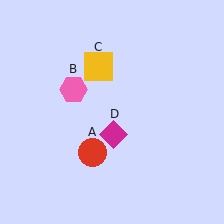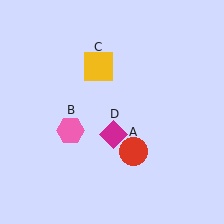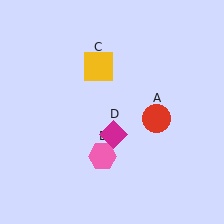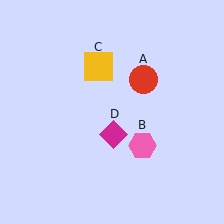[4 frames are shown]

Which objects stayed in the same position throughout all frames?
Yellow square (object C) and magenta diamond (object D) remained stationary.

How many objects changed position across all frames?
2 objects changed position: red circle (object A), pink hexagon (object B).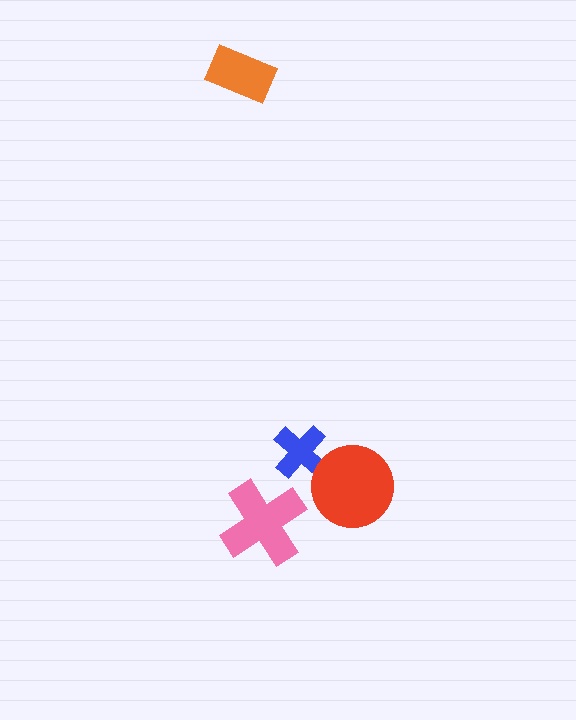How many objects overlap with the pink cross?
0 objects overlap with the pink cross.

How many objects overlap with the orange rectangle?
0 objects overlap with the orange rectangle.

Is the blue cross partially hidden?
Yes, it is partially covered by another shape.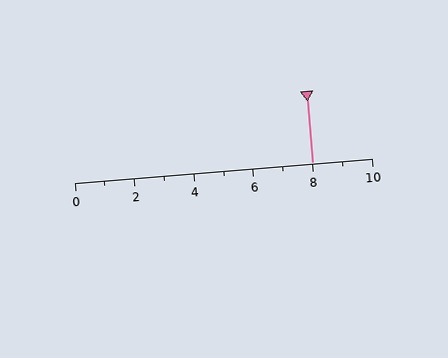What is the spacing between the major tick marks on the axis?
The major ticks are spaced 2 apart.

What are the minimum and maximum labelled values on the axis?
The axis runs from 0 to 10.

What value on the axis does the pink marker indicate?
The marker indicates approximately 8.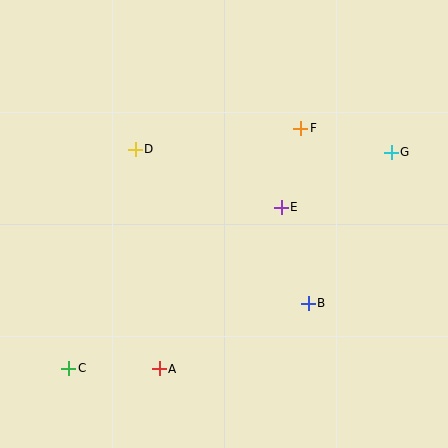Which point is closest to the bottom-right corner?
Point B is closest to the bottom-right corner.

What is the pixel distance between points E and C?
The distance between E and C is 266 pixels.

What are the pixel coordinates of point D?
Point D is at (135, 149).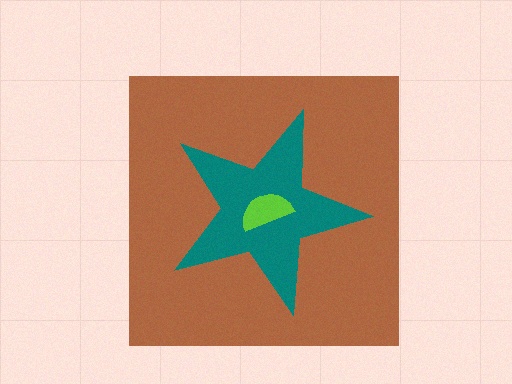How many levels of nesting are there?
3.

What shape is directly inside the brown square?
The teal star.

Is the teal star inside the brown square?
Yes.